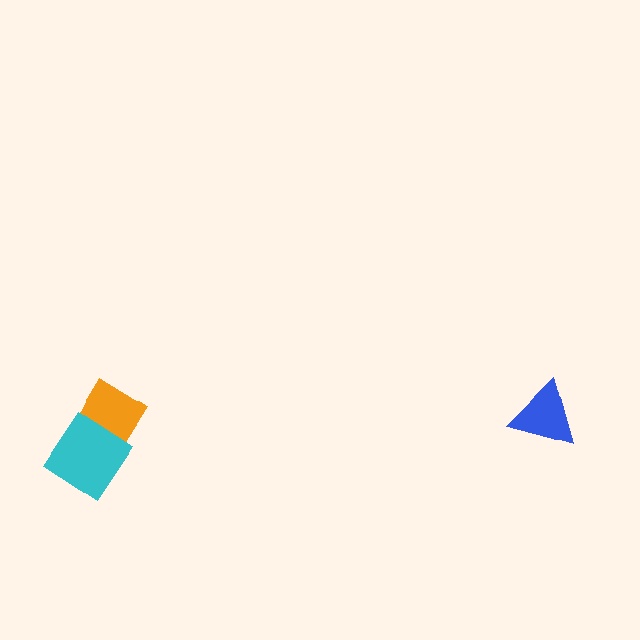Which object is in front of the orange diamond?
The cyan diamond is in front of the orange diamond.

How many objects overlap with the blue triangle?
0 objects overlap with the blue triangle.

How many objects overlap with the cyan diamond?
1 object overlaps with the cyan diamond.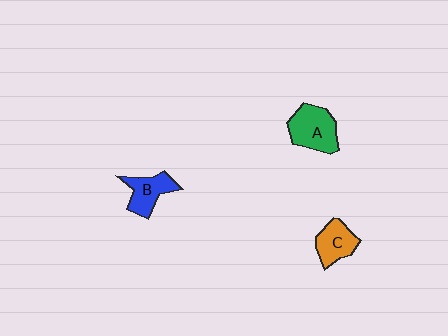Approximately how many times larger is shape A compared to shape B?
Approximately 1.3 times.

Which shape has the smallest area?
Shape C (orange).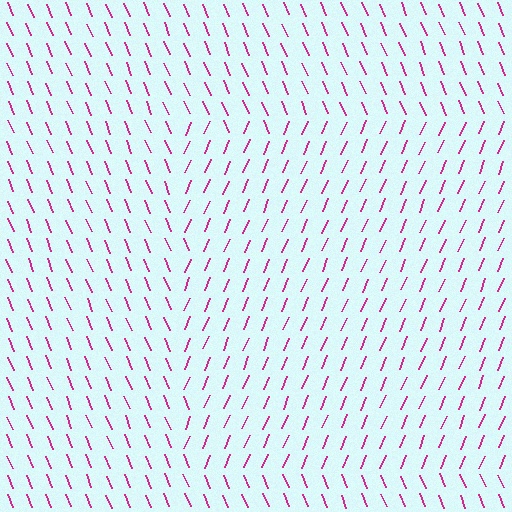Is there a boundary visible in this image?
Yes, there is a texture boundary formed by a change in line orientation.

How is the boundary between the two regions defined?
The boundary is defined purely by a change in line orientation (approximately 45 degrees difference). All lines are the same color and thickness.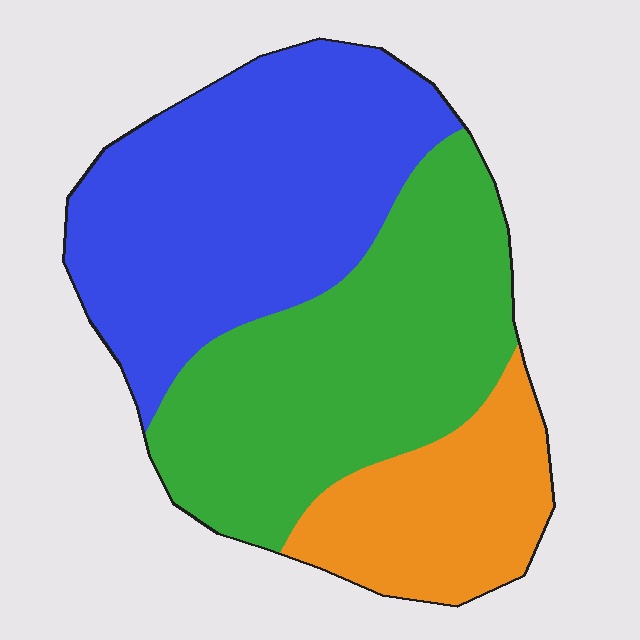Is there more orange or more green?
Green.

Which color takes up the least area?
Orange, at roughly 20%.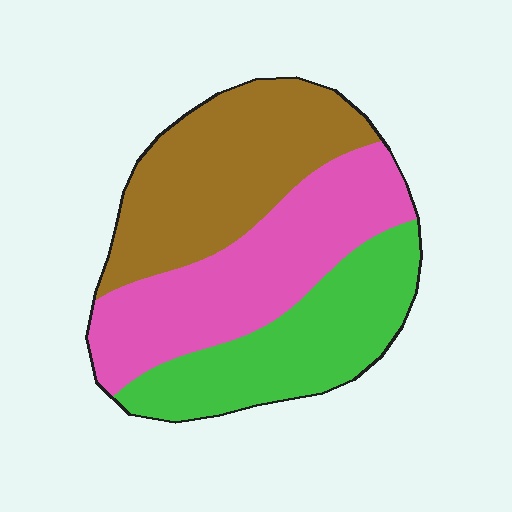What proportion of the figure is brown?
Brown takes up between a third and a half of the figure.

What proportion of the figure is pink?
Pink takes up between a quarter and a half of the figure.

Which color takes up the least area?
Green, at roughly 30%.